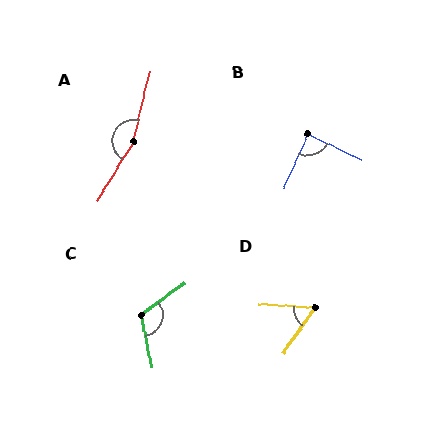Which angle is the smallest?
D, at approximately 59 degrees.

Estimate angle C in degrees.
Approximately 115 degrees.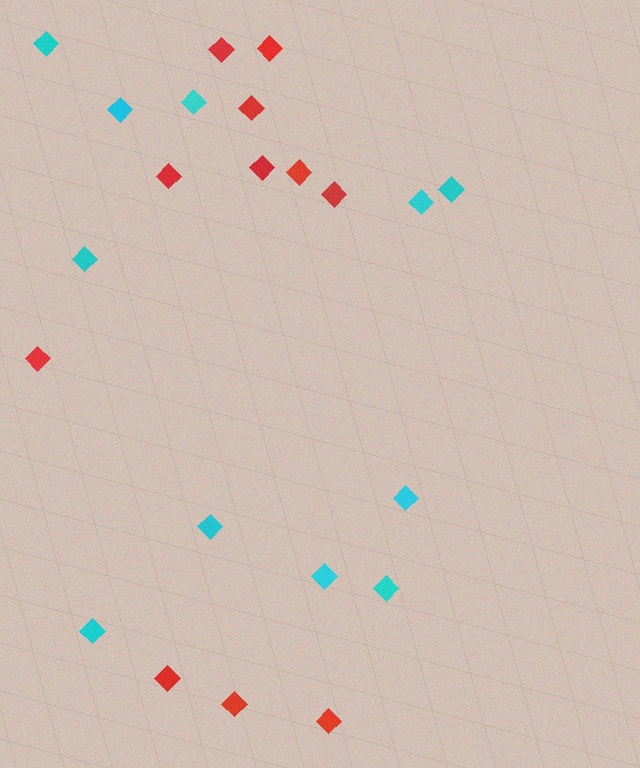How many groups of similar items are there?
There are 2 groups: one group of cyan diamonds (11) and one group of red diamonds (11).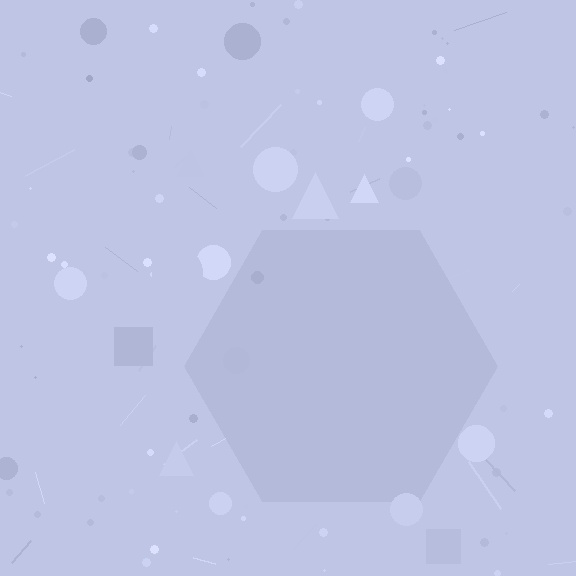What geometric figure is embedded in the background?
A hexagon is embedded in the background.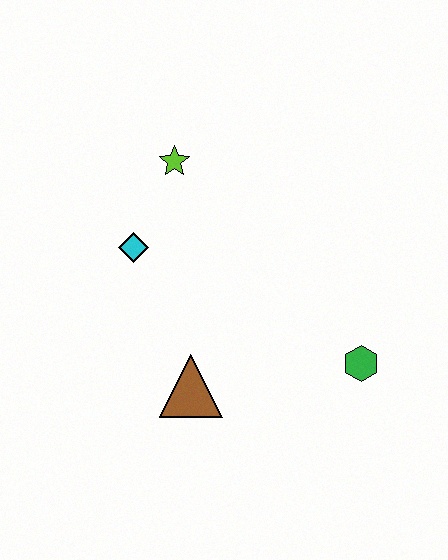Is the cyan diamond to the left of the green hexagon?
Yes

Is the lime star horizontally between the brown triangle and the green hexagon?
No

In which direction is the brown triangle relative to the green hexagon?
The brown triangle is to the left of the green hexagon.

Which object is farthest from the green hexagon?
The lime star is farthest from the green hexagon.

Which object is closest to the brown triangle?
The cyan diamond is closest to the brown triangle.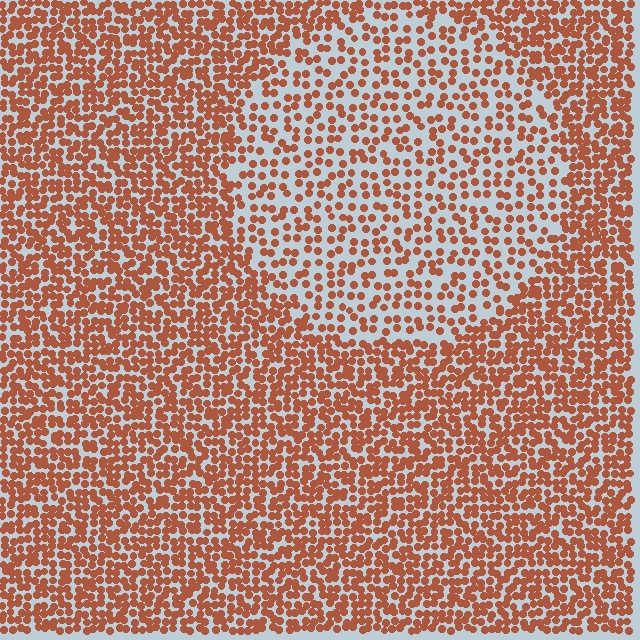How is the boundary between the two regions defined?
The boundary is defined by a change in element density (approximately 1.9x ratio). All elements are the same color, size, and shape.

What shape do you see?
I see a circle.